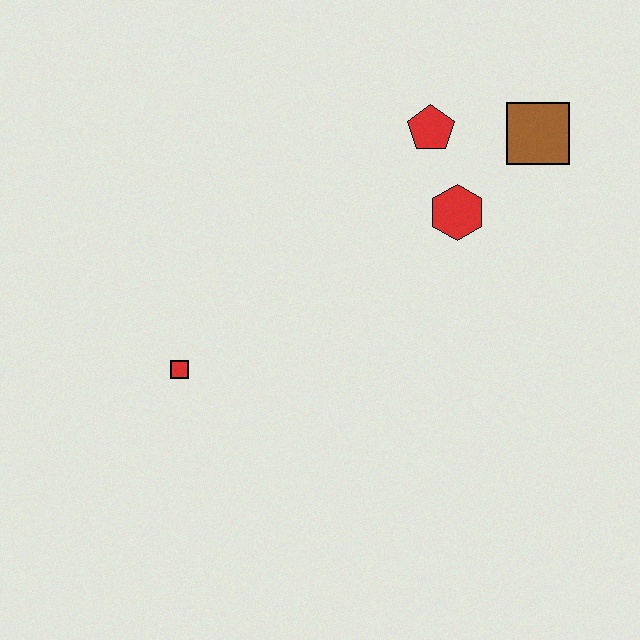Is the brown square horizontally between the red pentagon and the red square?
No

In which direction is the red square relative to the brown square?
The red square is to the left of the brown square.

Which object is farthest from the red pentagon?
The red square is farthest from the red pentagon.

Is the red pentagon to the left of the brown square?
Yes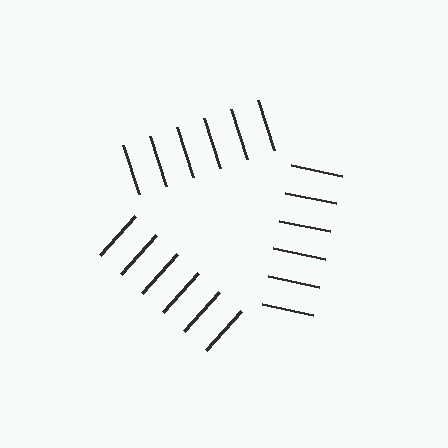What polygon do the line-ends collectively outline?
An illusory triangle — the line segments terminate on its edges but no continuous stroke is drawn.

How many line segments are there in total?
18 — 6 along each of the 3 edges.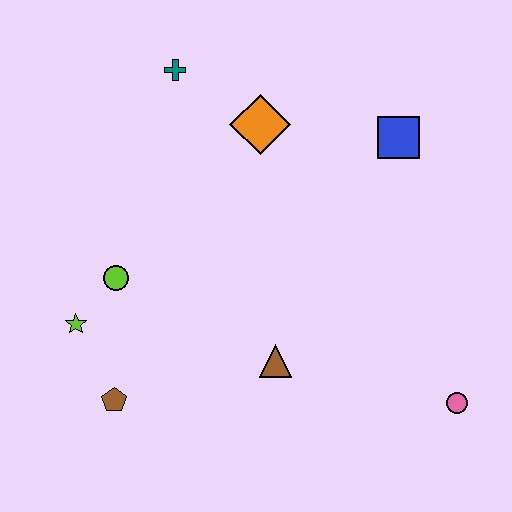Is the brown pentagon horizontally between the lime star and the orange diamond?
Yes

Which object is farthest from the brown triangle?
The teal cross is farthest from the brown triangle.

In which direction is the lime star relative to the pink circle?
The lime star is to the left of the pink circle.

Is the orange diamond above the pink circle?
Yes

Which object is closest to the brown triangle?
The brown pentagon is closest to the brown triangle.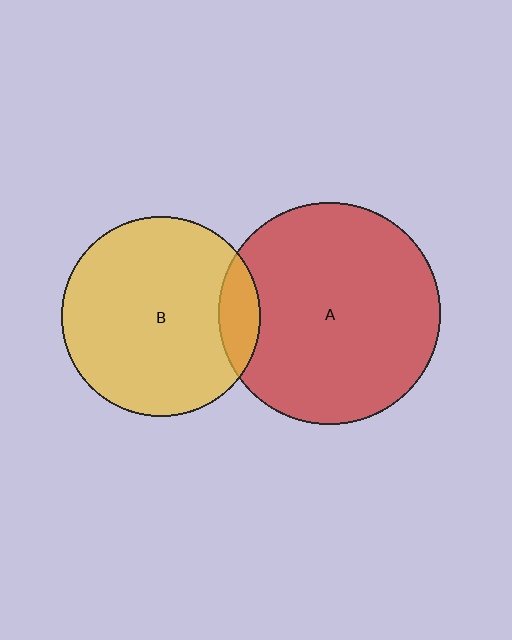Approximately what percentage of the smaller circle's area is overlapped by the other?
Approximately 10%.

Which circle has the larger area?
Circle A (red).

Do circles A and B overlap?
Yes.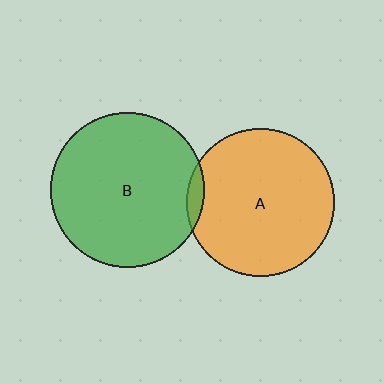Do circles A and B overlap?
Yes.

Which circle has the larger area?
Circle B (green).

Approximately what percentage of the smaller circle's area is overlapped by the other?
Approximately 5%.